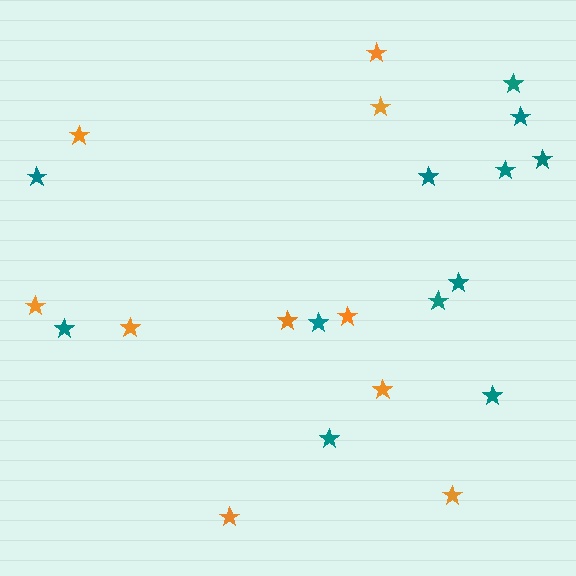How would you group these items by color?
There are 2 groups: one group of teal stars (12) and one group of orange stars (10).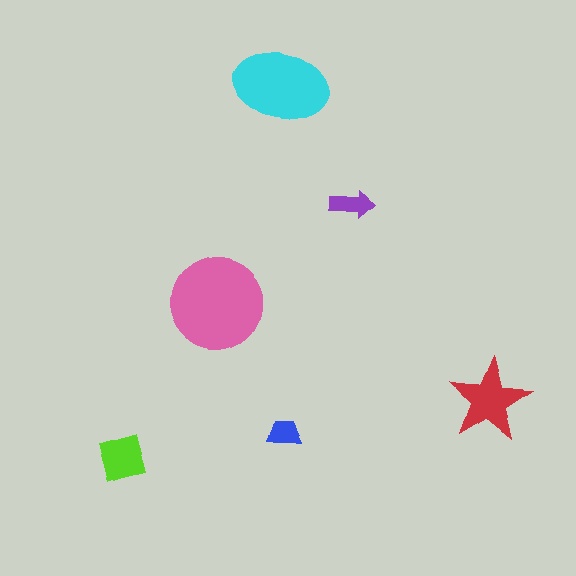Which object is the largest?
The pink circle.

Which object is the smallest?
The blue trapezoid.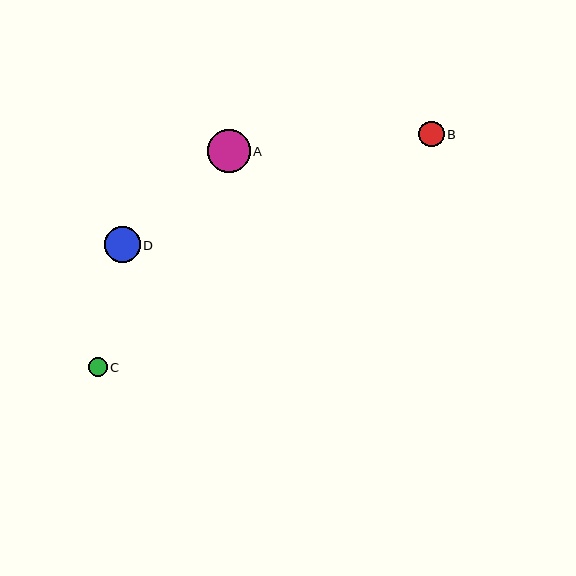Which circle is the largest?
Circle A is the largest with a size of approximately 43 pixels.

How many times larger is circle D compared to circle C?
Circle D is approximately 1.9 times the size of circle C.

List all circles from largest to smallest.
From largest to smallest: A, D, B, C.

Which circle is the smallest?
Circle C is the smallest with a size of approximately 19 pixels.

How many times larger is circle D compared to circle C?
Circle D is approximately 1.9 times the size of circle C.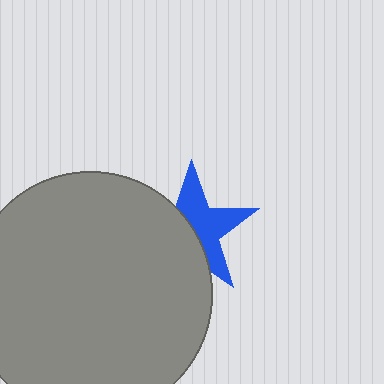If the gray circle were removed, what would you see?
You would see the complete blue star.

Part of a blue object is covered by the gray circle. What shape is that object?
It is a star.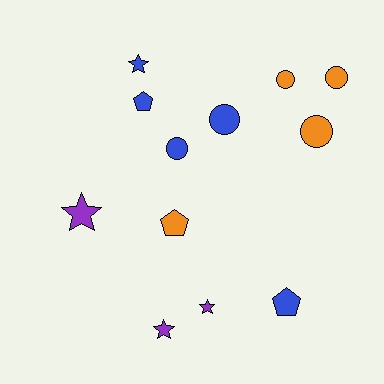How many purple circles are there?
There are no purple circles.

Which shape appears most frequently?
Circle, with 5 objects.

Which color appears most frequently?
Blue, with 5 objects.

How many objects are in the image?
There are 12 objects.